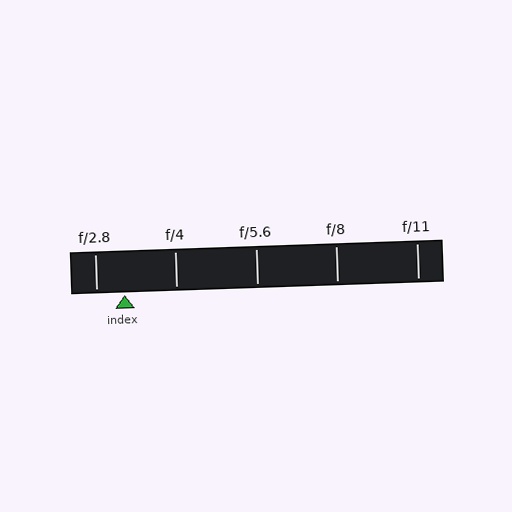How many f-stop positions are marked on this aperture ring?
There are 5 f-stop positions marked.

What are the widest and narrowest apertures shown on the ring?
The widest aperture shown is f/2.8 and the narrowest is f/11.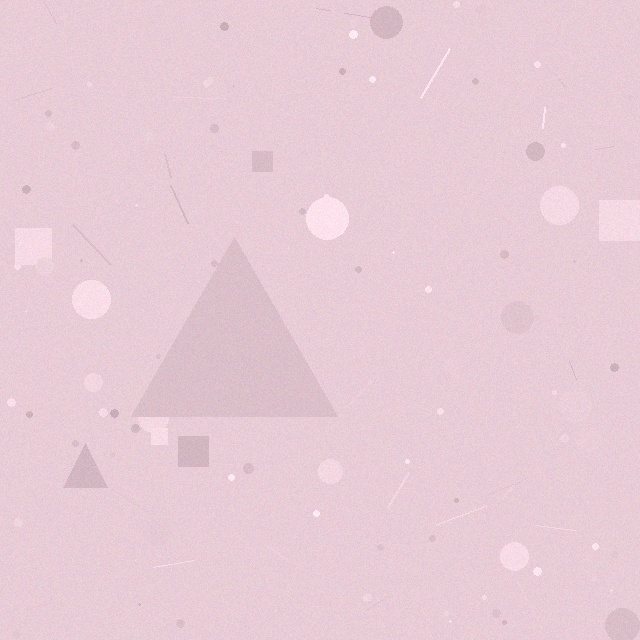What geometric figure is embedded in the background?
A triangle is embedded in the background.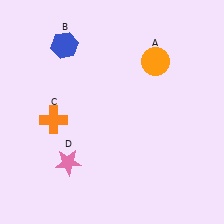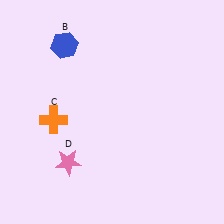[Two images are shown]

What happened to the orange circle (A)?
The orange circle (A) was removed in Image 2. It was in the top-right area of Image 1.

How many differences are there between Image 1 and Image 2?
There is 1 difference between the two images.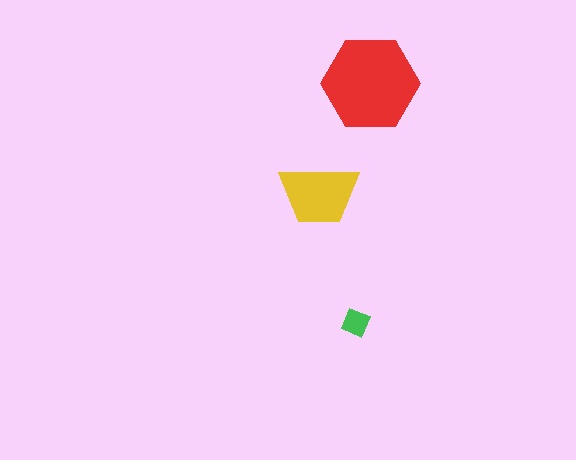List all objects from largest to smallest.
The red hexagon, the yellow trapezoid, the green diamond.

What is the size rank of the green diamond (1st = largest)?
3rd.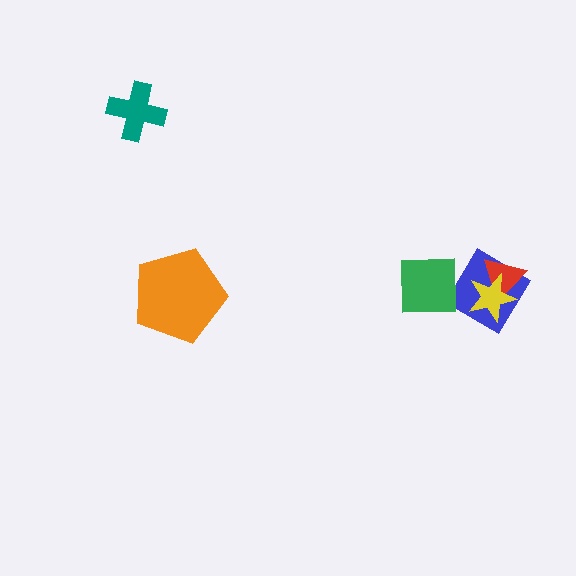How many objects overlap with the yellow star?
2 objects overlap with the yellow star.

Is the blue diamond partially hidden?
Yes, it is partially covered by another shape.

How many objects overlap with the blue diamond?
3 objects overlap with the blue diamond.